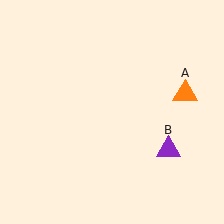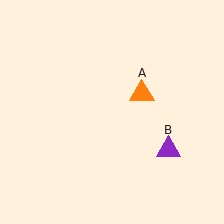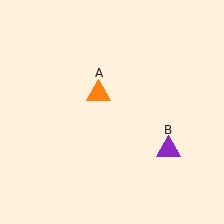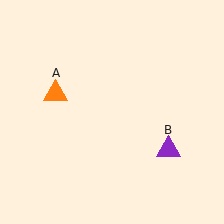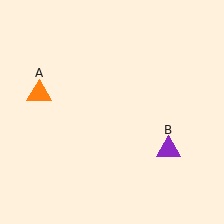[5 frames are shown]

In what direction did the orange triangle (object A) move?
The orange triangle (object A) moved left.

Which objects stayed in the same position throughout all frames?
Purple triangle (object B) remained stationary.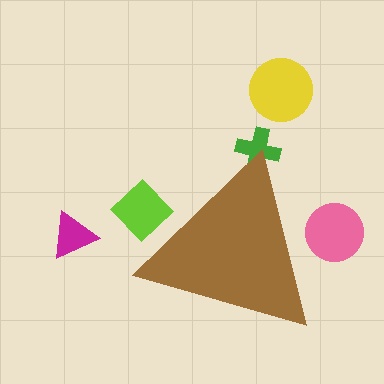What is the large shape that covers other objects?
A brown triangle.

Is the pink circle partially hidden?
Yes, the pink circle is partially hidden behind the brown triangle.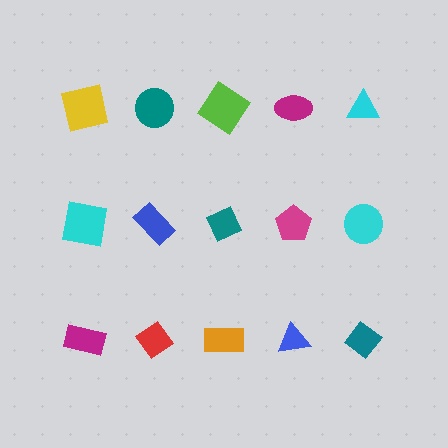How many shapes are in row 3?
5 shapes.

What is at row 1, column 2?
A teal circle.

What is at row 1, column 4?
A magenta ellipse.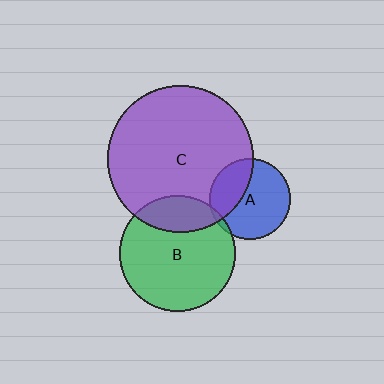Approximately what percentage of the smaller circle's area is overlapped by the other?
Approximately 20%.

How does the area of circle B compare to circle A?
Approximately 2.0 times.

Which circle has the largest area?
Circle C (purple).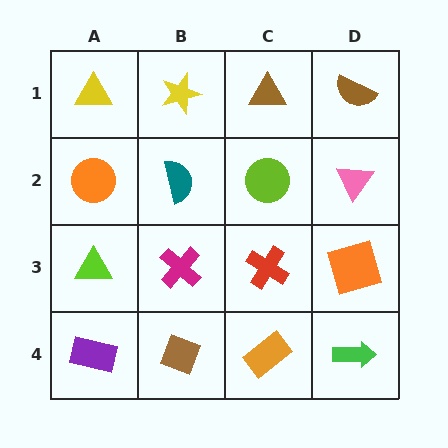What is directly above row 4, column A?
A lime triangle.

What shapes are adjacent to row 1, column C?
A lime circle (row 2, column C), a yellow star (row 1, column B), a brown semicircle (row 1, column D).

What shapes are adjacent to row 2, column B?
A yellow star (row 1, column B), a magenta cross (row 3, column B), an orange circle (row 2, column A), a lime circle (row 2, column C).